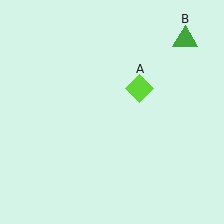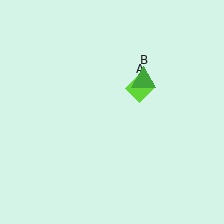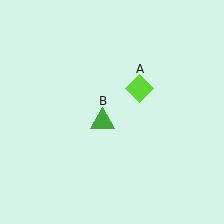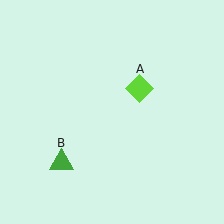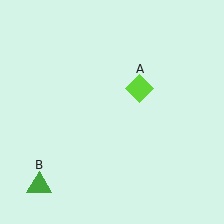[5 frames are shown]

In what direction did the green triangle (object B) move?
The green triangle (object B) moved down and to the left.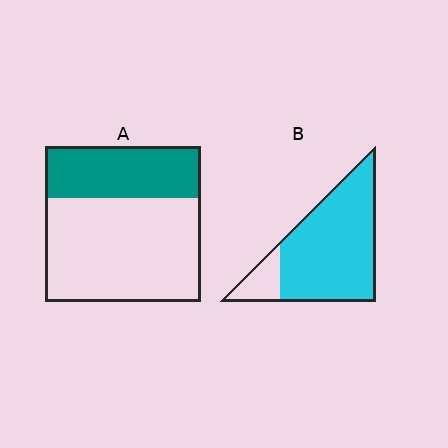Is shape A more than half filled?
No.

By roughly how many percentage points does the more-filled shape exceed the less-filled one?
By roughly 50 percentage points (B over A).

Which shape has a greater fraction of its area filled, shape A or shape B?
Shape B.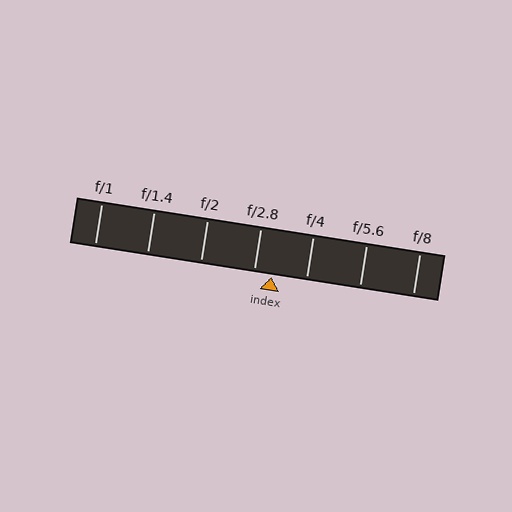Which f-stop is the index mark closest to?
The index mark is closest to f/2.8.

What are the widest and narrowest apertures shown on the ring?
The widest aperture shown is f/1 and the narrowest is f/8.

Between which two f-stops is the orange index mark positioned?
The index mark is between f/2.8 and f/4.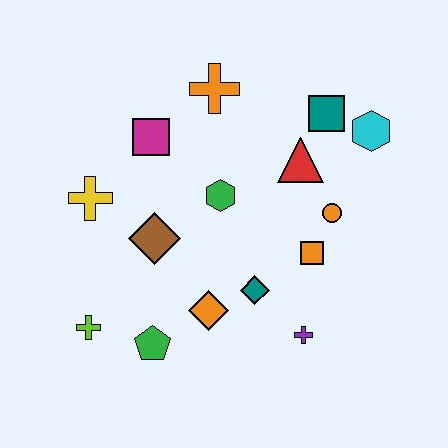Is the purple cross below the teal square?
Yes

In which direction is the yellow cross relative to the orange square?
The yellow cross is to the left of the orange square.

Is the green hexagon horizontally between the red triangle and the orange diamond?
Yes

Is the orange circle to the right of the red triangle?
Yes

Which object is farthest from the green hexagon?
The lime cross is farthest from the green hexagon.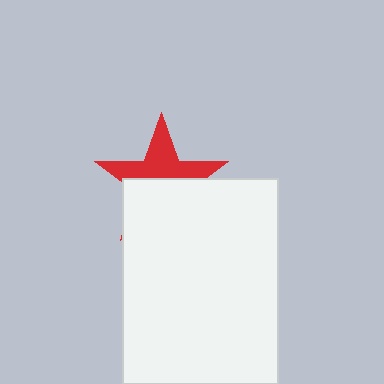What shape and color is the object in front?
The object in front is a white rectangle.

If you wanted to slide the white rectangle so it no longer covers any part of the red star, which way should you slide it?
Slide it down — that is the most direct way to separate the two shapes.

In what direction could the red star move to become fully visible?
The red star could move up. That would shift it out from behind the white rectangle entirely.